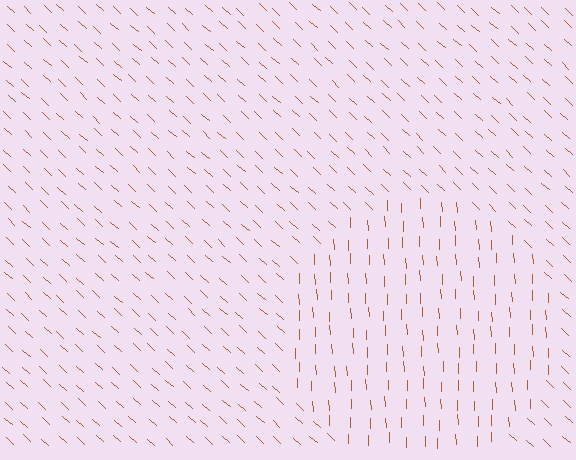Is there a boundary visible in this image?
Yes, there is a texture boundary formed by a change in line orientation.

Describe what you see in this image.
The image is filled with small brown line segments. A circle region in the image has lines oriented differently from the surrounding lines, creating a visible texture boundary.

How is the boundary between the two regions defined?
The boundary is defined purely by a change in line orientation (approximately 45 degrees difference). All lines are the same color and thickness.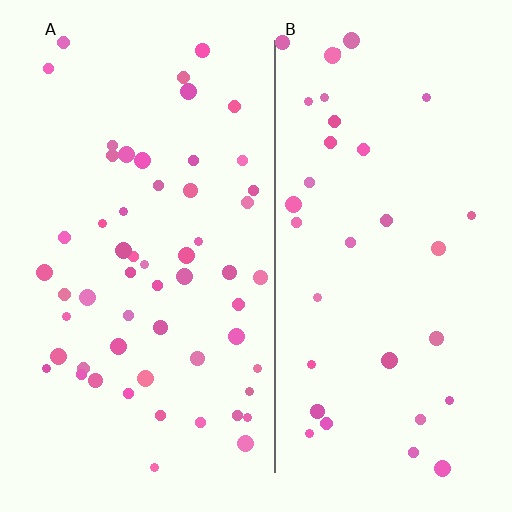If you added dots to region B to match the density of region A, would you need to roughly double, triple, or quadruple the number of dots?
Approximately double.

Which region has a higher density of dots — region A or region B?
A (the left).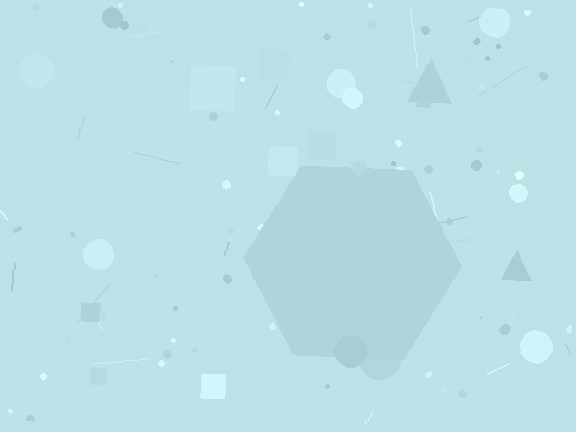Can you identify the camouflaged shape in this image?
The camouflaged shape is a hexagon.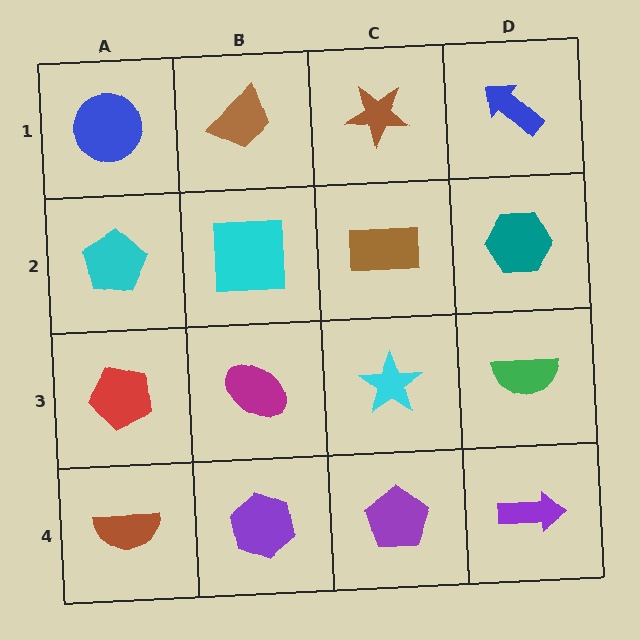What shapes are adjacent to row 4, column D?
A green semicircle (row 3, column D), a purple pentagon (row 4, column C).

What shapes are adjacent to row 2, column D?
A blue arrow (row 1, column D), a green semicircle (row 3, column D), a brown rectangle (row 2, column C).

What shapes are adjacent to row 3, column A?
A cyan pentagon (row 2, column A), a brown semicircle (row 4, column A), a magenta ellipse (row 3, column B).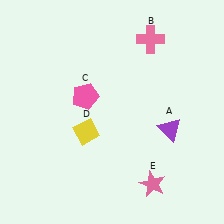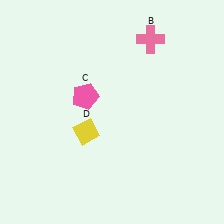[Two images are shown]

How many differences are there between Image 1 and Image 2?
There are 2 differences between the two images.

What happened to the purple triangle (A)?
The purple triangle (A) was removed in Image 2. It was in the bottom-right area of Image 1.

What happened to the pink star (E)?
The pink star (E) was removed in Image 2. It was in the bottom-right area of Image 1.